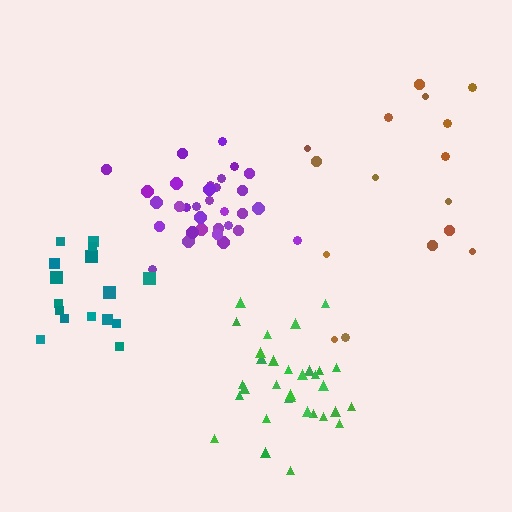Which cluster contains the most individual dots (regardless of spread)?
Purple (32).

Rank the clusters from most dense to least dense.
purple, green, teal, brown.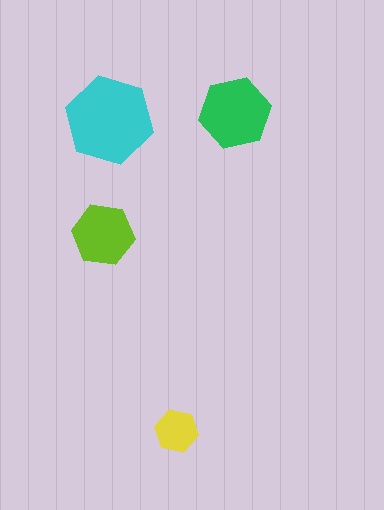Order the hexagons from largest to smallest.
the cyan one, the green one, the lime one, the yellow one.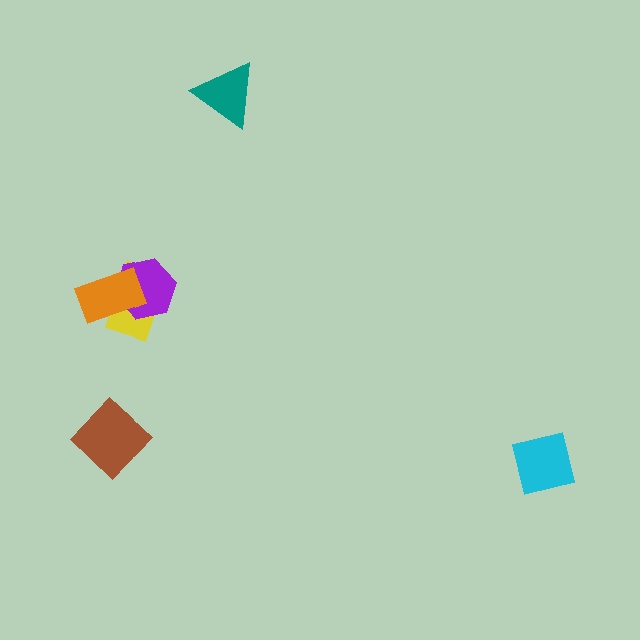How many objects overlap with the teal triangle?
0 objects overlap with the teal triangle.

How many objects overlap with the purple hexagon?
2 objects overlap with the purple hexagon.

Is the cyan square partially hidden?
No, no other shape covers it.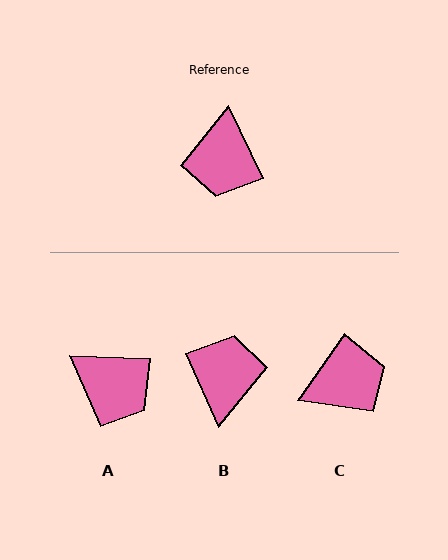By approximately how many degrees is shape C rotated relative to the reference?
Approximately 119 degrees counter-clockwise.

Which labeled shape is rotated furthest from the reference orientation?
B, about 178 degrees away.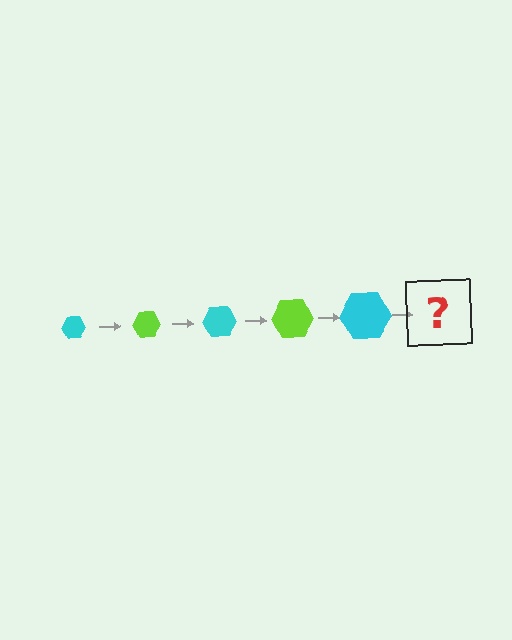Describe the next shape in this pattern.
It should be a lime hexagon, larger than the previous one.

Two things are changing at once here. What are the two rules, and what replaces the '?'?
The two rules are that the hexagon grows larger each step and the color cycles through cyan and lime. The '?' should be a lime hexagon, larger than the previous one.